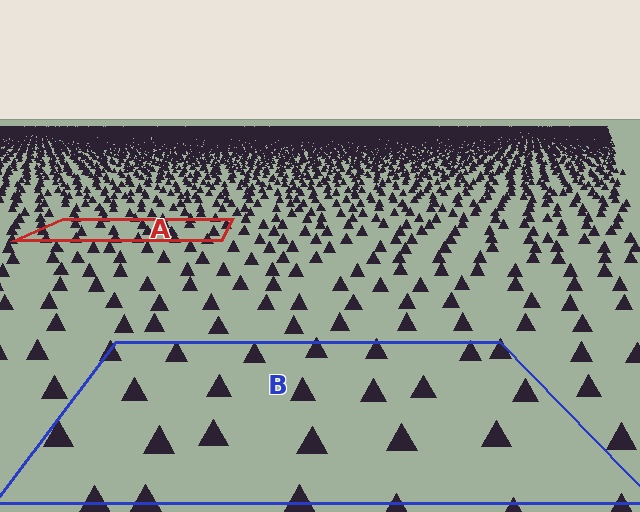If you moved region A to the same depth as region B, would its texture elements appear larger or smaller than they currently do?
They would appear larger. At a closer depth, the same texture elements are projected at a bigger on-screen size.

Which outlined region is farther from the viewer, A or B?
Region A is farther from the viewer — the texture elements inside it appear smaller and more densely packed.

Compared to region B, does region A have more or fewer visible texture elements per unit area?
Region A has more texture elements per unit area — they are packed more densely because it is farther away.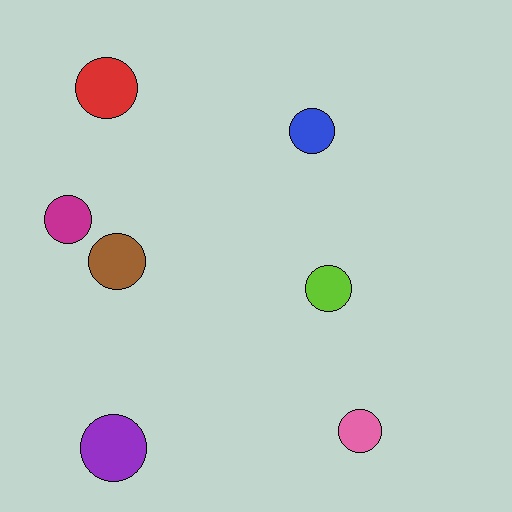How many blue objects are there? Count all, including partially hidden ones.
There is 1 blue object.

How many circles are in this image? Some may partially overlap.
There are 7 circles.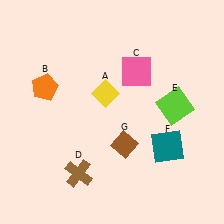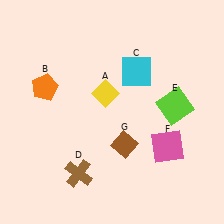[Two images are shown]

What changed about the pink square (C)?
In Image 1, C is pink. In Image 2, it changed to cyan.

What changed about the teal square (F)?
In Image 1, F is teal. In Image 2, it changed to pink.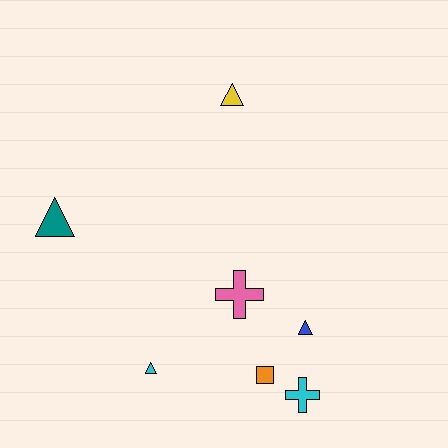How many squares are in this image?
There is 1 square.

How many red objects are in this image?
There are no red objects.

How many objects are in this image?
There are 7 objects.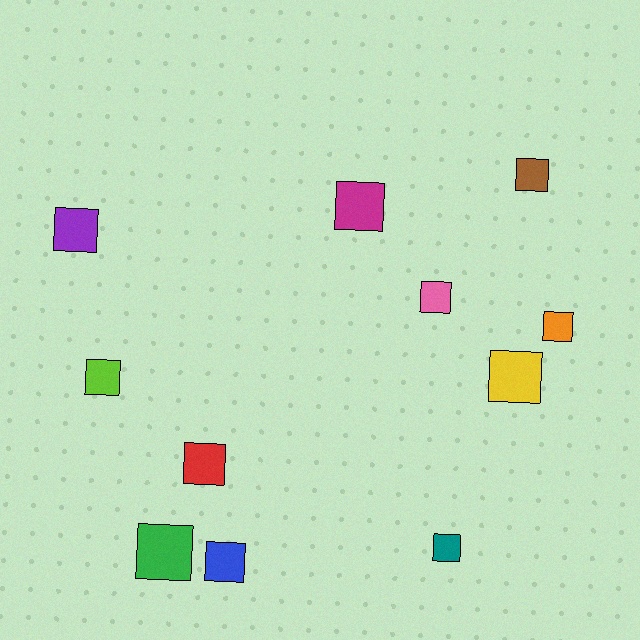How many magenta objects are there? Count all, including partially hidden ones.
There is 1 magenta object.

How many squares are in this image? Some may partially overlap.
There are 11 squares.